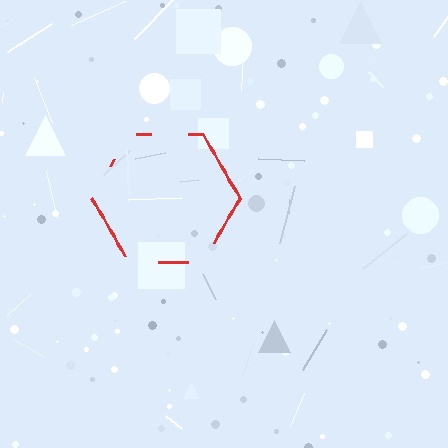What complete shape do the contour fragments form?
The contour fragments form a hexagon.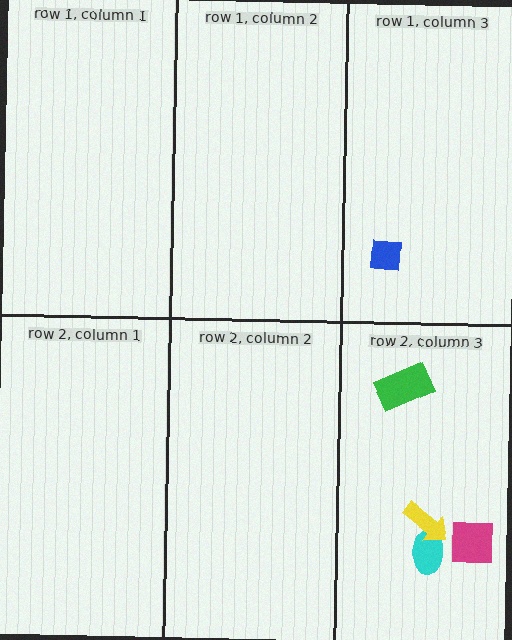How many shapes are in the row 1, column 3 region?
1.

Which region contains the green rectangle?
The row 2, column 3 region.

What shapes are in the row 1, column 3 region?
The blue square.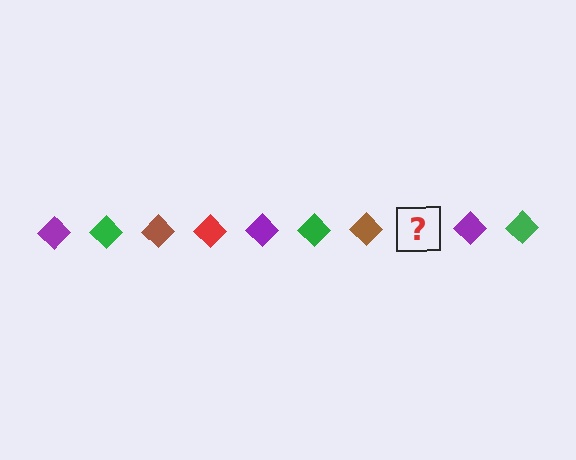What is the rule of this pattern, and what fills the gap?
The rule is that the pattern cycles through purple, green, brown, red diamonds. The gap should be filled with a red diamond.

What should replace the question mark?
The question mark should be replaced with a red diamond.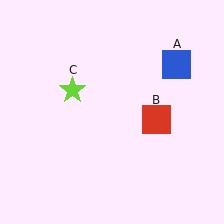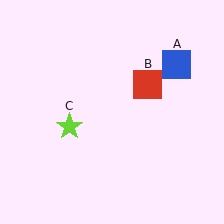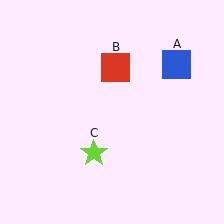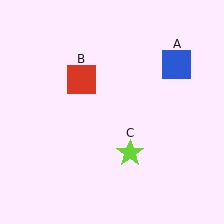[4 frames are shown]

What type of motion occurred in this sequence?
The red square (object B), lime star (object C) rotated counterclockwise around the center of the scene.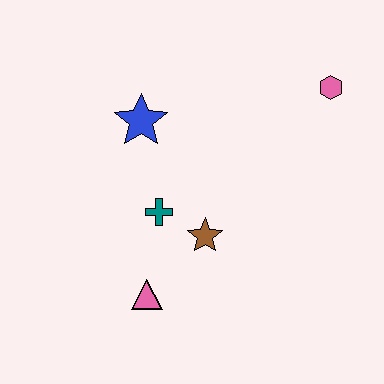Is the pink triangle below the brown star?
Yes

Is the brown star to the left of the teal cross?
No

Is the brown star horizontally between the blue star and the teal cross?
No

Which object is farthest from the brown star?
The pink hexagon is farthest from the brown star.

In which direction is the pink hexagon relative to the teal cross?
The pink hexagon is to the right of the teal cross.